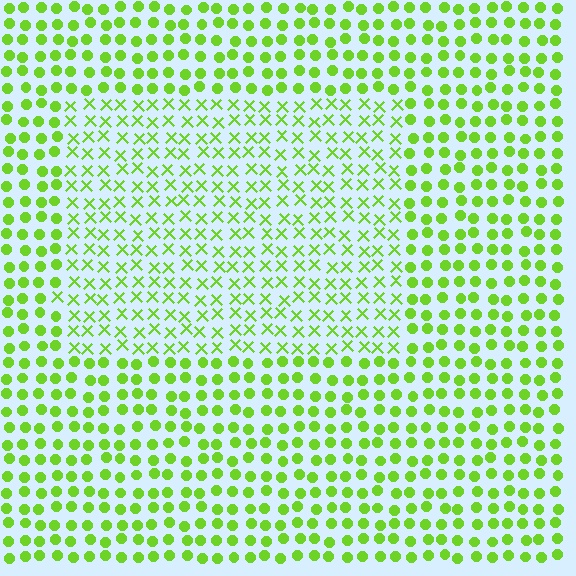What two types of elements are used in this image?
The image uses X marks inside the rectangle region and circles outside it.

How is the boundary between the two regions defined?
The boundary is defined by a change in element shape: X marks inside vs. circles outside. All elements share the same color and spacing.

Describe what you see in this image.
The image is filled with small lime elements arranged in a uniform grid. A rectangle-shaped region contains X marks, while the surrounding area contains circles. The boundary is defined purely by the change in element shape.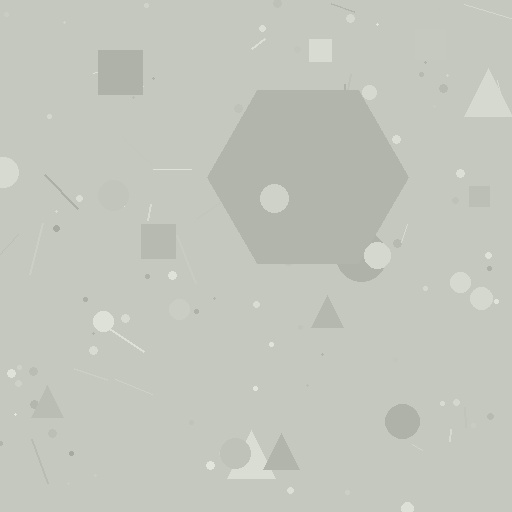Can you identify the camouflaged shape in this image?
The camouflaged shape is a hexagon.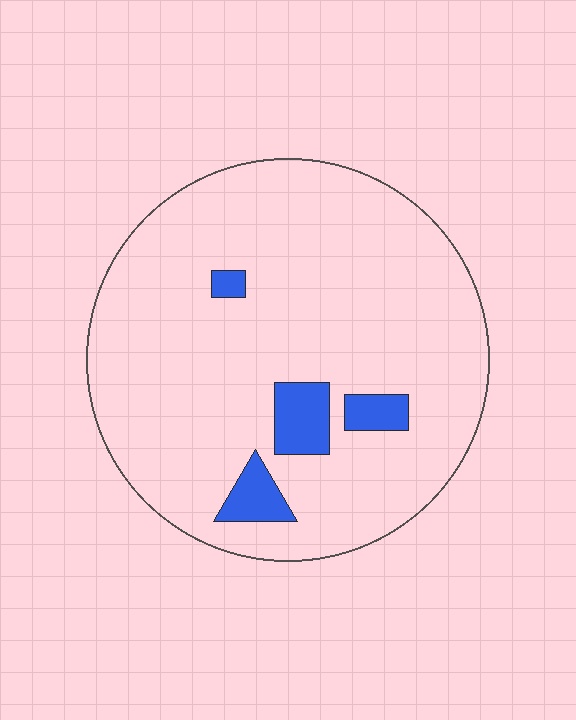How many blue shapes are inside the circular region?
4.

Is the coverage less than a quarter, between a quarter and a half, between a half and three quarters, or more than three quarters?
Less than a quarter.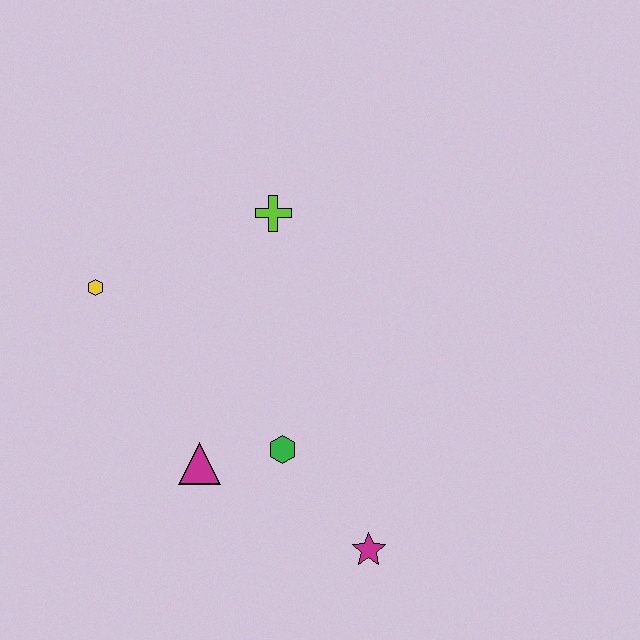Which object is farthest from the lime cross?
The magenta star is farthest from the lime cross.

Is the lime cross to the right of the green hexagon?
No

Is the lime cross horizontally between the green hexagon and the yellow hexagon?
Yes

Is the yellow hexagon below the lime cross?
Yes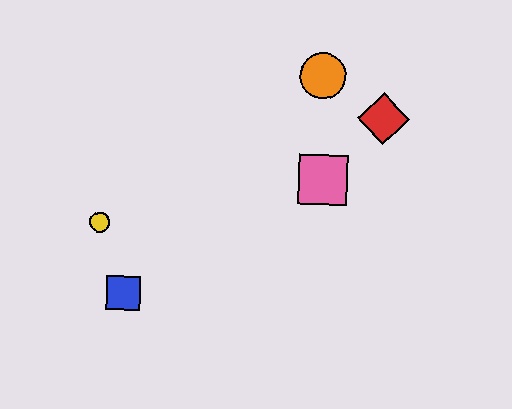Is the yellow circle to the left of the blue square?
Yes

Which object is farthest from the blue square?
The red diamond is farthest from the blue square.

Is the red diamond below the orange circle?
Yes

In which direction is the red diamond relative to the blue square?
The red diamond is to the right of the blue square.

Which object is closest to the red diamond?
The orange circle is closest to the red diamond.